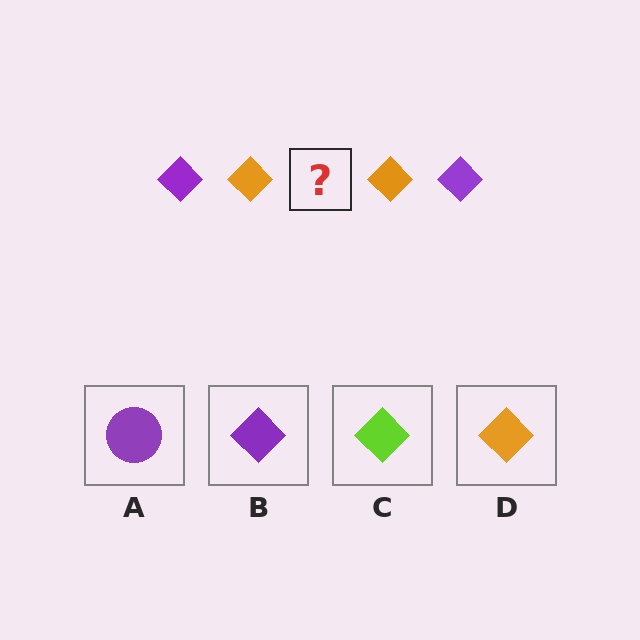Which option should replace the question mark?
Option B.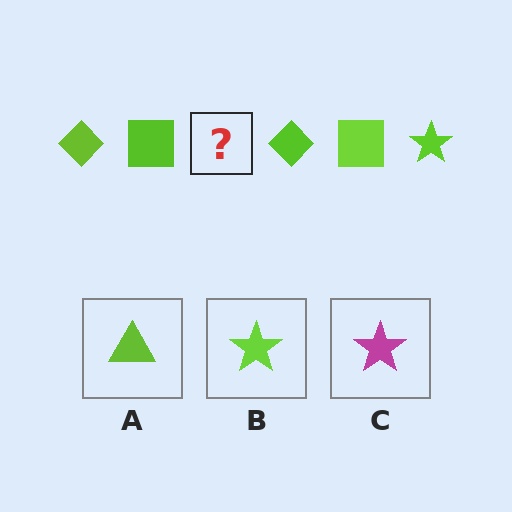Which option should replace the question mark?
Option B.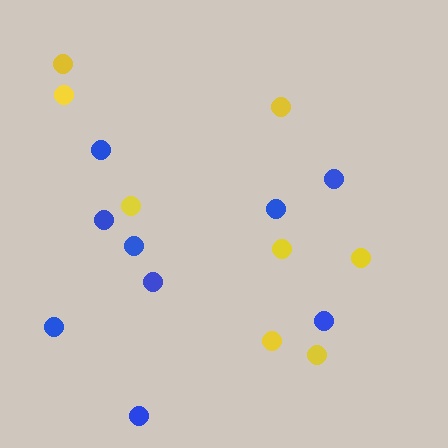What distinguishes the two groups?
There are 2 groups: one group of blue circles (9) and one group of yellow circles (8).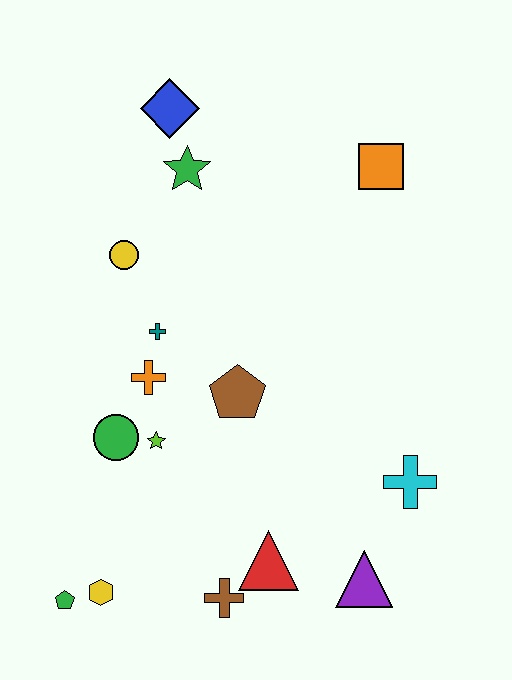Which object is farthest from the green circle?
The orange square is farthest from the green circle.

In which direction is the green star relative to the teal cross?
The green star is above the teal cross.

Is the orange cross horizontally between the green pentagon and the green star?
Yes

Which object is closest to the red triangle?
The brown cross is closest to the red triangle.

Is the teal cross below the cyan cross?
No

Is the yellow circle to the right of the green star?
No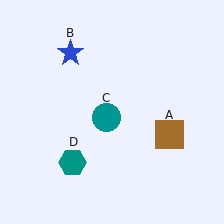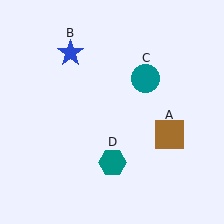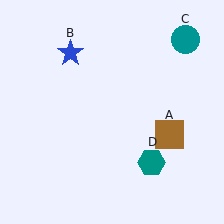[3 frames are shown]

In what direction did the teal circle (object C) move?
The teal circle (object C) moved up and to the right.